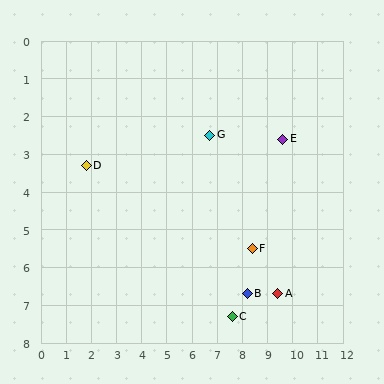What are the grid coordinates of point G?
Point G is at approximately (6.7, 2.5).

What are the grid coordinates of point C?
Point C is at approximately (7.6, 7.3).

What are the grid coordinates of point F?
Point F is at approximately (8.4, 5.5).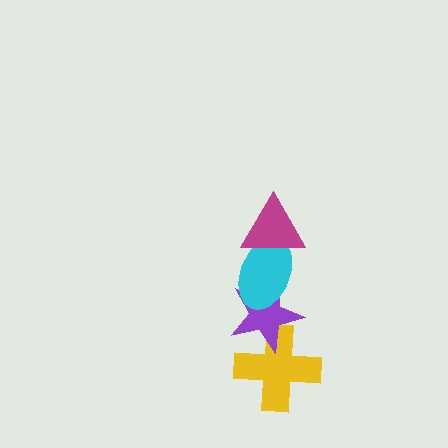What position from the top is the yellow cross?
The yellow cross is 4th from the top.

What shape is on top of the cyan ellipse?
The magenta triangle is on top of the cyan ellipse.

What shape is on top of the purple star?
The cyan ellipse is on top of the purple star.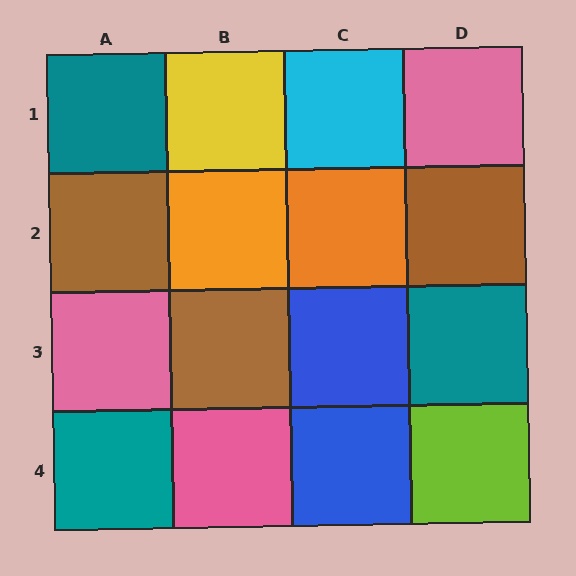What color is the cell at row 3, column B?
Brown.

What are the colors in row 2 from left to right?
Brown, orange, orange, brown.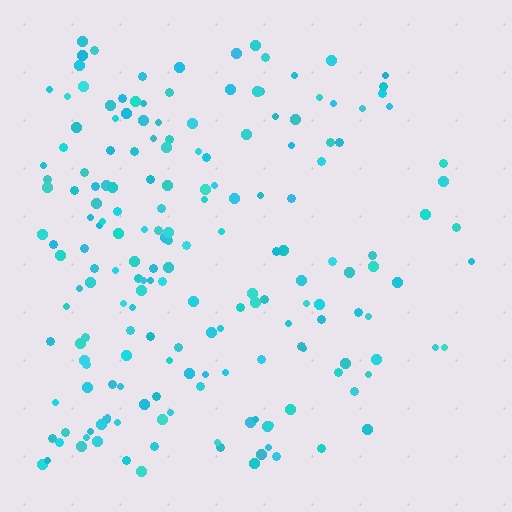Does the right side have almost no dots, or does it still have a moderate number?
Still a moderate number, just noticeably fewer than the left.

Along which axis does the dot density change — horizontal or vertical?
Horizontal.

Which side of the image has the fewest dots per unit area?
The right.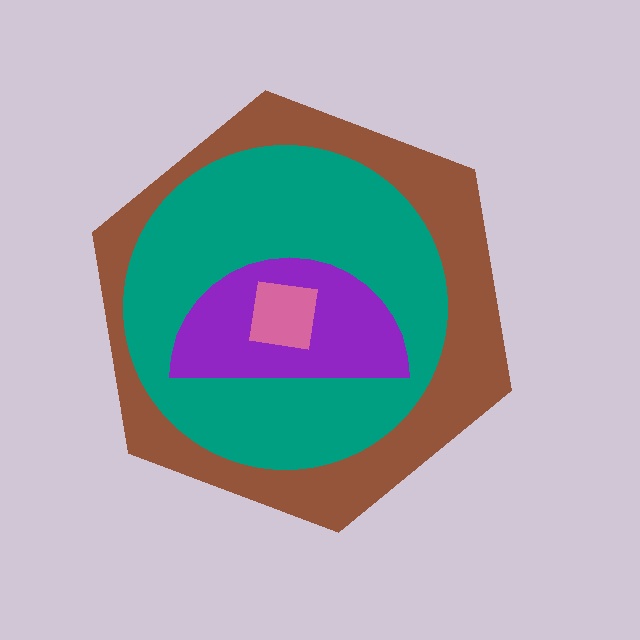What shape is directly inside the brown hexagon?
The teal circle.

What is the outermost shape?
The brown hexagon.